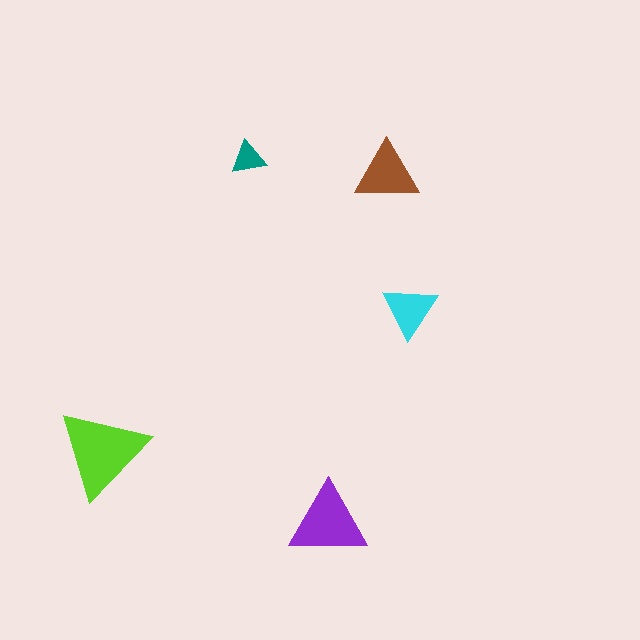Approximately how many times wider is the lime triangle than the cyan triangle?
About 1.5 times wider.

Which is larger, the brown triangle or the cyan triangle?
The brown one.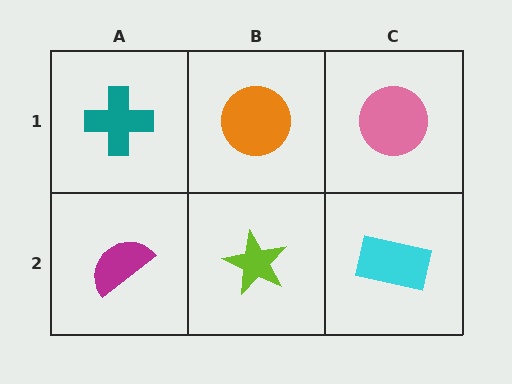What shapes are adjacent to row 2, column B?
An orange circle (row 1, column B), a magenta semicircle (row 2, column A), a cyan rectangle (row 2, column C).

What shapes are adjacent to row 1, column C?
A cyan rectangle (row 2, column C), an orange circle (row 1, column B).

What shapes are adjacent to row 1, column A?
A magenta semicircle (row 2, column A), an orange circle (row 1, column B).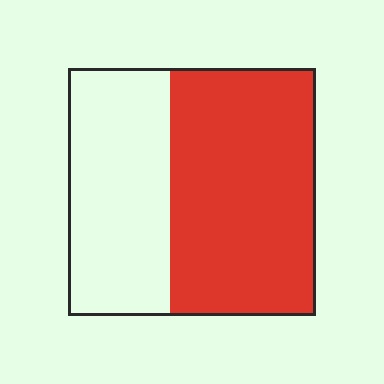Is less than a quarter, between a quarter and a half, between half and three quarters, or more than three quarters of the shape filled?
Between half and three quarters.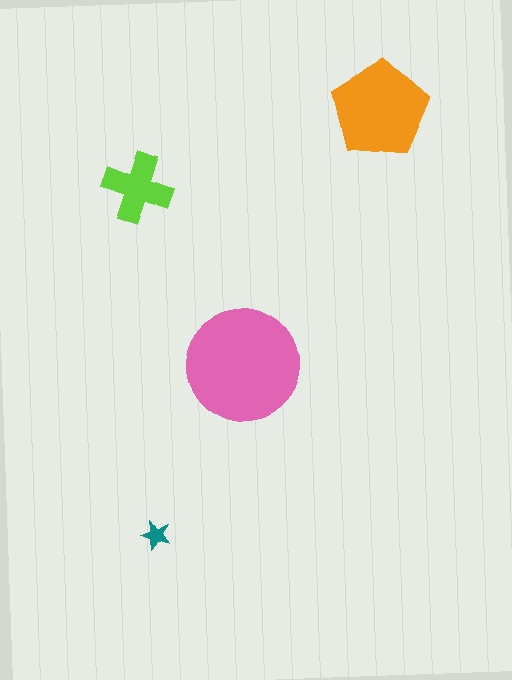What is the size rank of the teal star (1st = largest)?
4th.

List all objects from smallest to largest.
The teal star, the lime cross, the orange pentagon, the pink circle.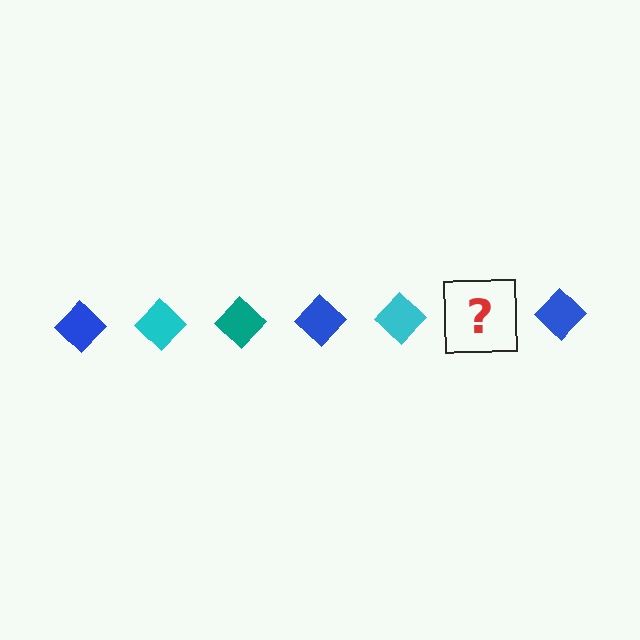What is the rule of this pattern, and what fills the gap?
The rule is that the pattern cycles through blue, cyan, teal diamonds. The gap should be filled with a teal diamond.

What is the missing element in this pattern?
The missing element is a teal diamond.